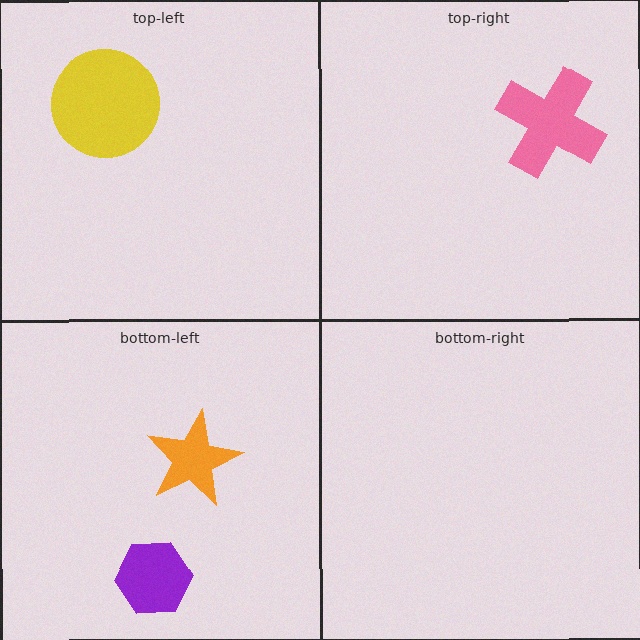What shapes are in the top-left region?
The yellow circle.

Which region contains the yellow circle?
The top-left region.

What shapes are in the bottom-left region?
The orange star, the purple hexagon.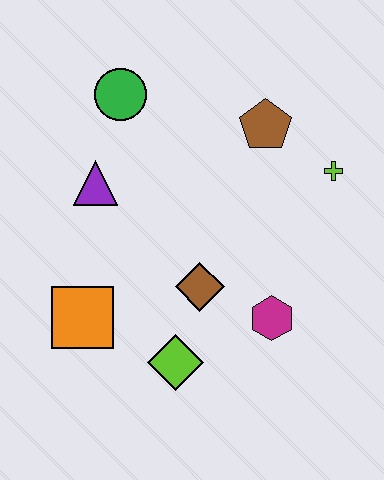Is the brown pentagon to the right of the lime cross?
No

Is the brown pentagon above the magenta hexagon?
Yes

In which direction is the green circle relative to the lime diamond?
The green circle is above the lime diamond.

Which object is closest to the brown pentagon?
The lime cross is closest to the brown pentagon.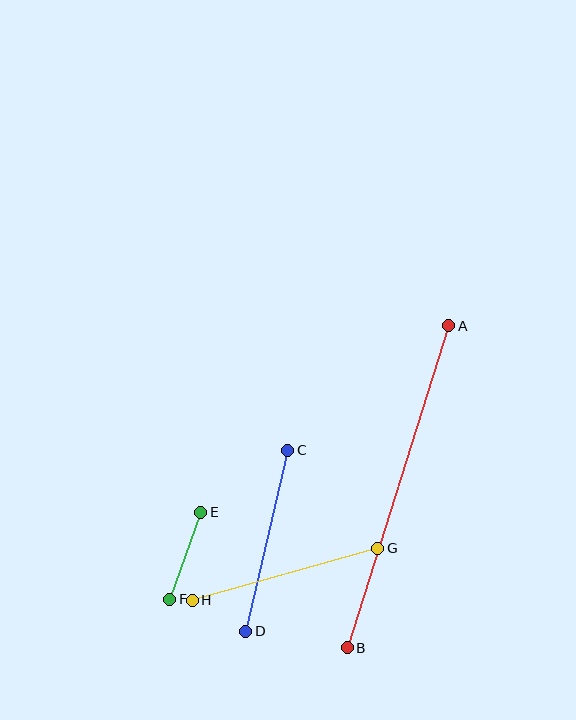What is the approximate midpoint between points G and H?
The midpoint is at approximately (285, 574) pixels.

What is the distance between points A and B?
The distance is approximately 337 pixels.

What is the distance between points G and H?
The distance is approximately 192 pixels.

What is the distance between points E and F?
The distance is approximately 92 pixels.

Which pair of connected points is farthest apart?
Points A and B are farthest apart.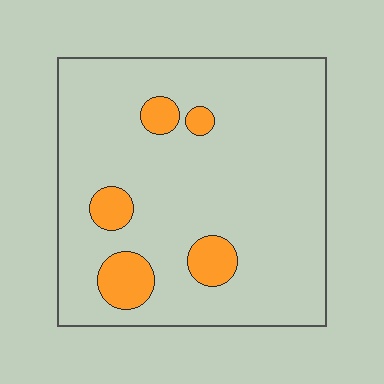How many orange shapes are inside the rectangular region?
5.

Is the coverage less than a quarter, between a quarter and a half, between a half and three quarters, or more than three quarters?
Less than a quarter.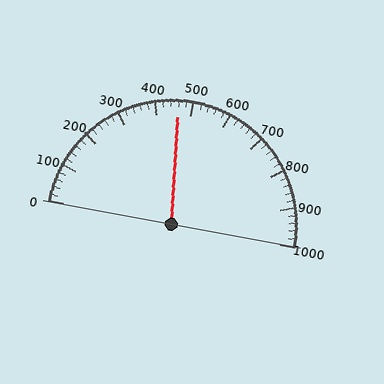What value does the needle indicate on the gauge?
The needle indicates approximately 460.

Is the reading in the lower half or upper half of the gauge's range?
The reading is in the lower half of the range (0 to 1000).